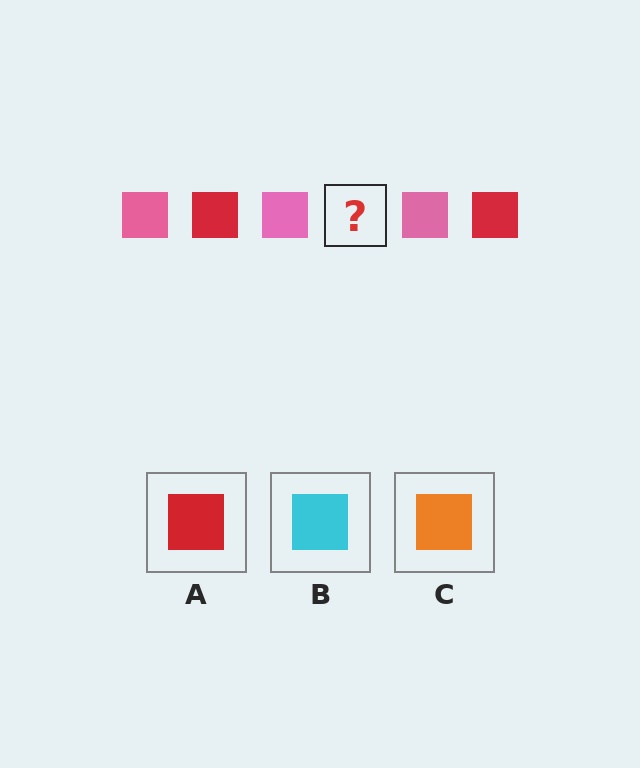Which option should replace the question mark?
Option A.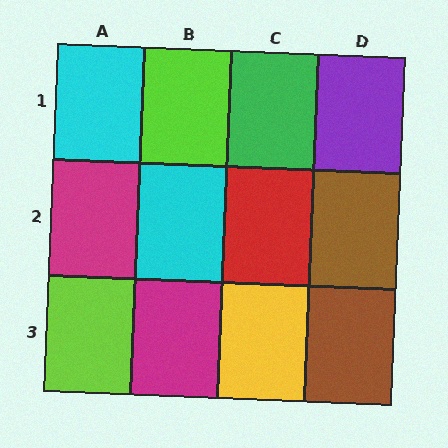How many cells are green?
1 cell is green.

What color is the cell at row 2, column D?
Brown.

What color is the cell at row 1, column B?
Lime.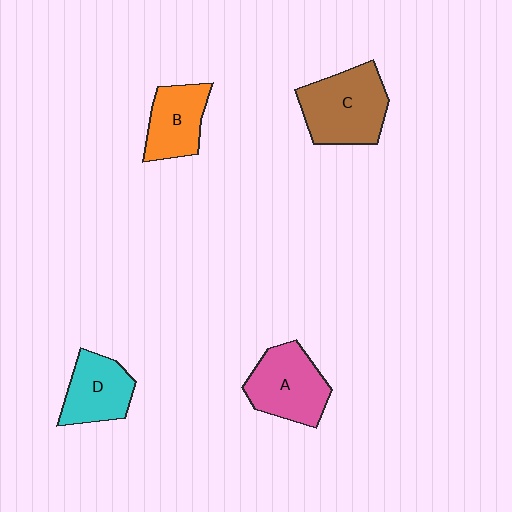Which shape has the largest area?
Shape C (brown).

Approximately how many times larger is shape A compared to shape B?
Approximately 1.3 times.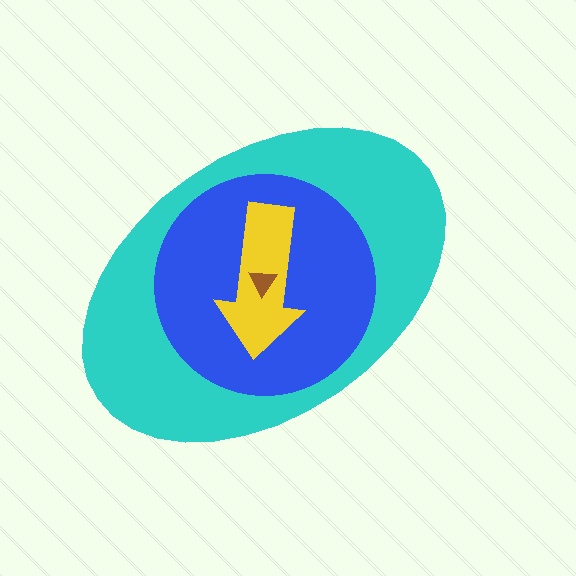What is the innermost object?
The brown triangle.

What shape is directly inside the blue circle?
The yellow arrow.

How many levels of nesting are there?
4.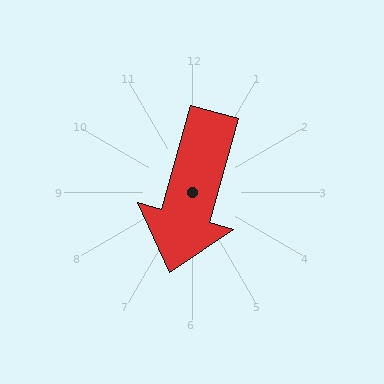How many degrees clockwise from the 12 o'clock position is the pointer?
Approximately 196 degrees.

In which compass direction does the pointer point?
South.